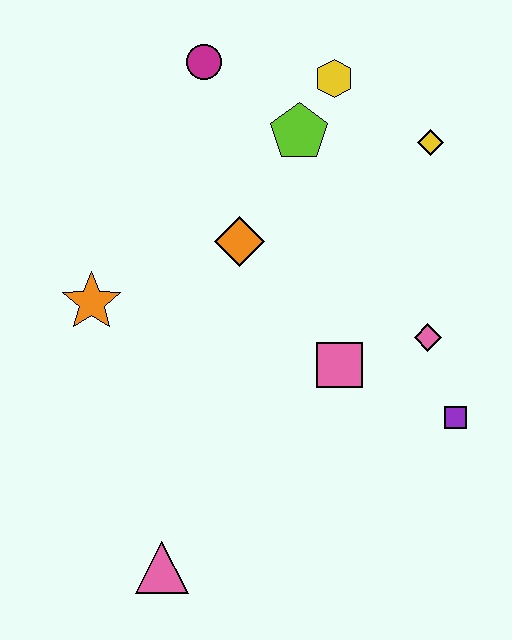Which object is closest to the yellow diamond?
The yellow hexagon is closest to the yellow diamond.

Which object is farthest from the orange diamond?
The pink triangle is farthest from the orange diamond.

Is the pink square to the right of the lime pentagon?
Yes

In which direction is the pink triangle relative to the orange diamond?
The pink triangle is below the orange diamond.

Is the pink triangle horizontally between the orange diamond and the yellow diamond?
No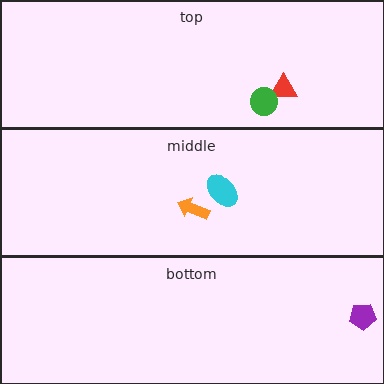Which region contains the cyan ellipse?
The middle region.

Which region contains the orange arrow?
The middle region.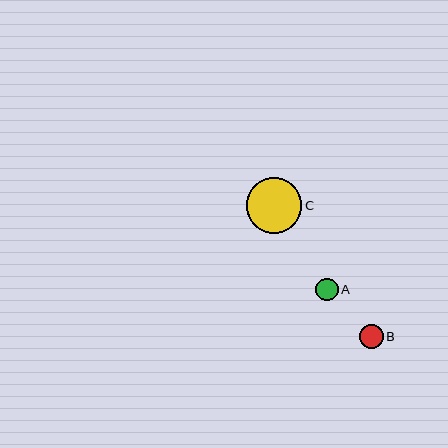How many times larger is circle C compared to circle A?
Circle C is approximately 2.5 times the size of circle A.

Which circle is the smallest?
Circle A is the smallest with a size of approximately 22 pixels.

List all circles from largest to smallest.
From largest to smallest: C, B, A.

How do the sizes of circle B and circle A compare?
Circle B and circle A are approximately the same size.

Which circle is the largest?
Circle C is the largest with a size of approximately 55 pixels.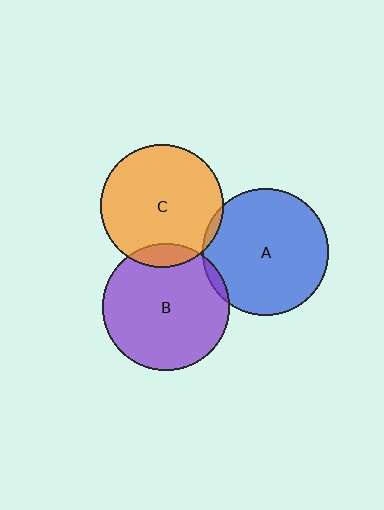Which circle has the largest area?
Circle B (purple).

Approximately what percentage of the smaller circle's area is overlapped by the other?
Approximately 10%.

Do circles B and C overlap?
Yes.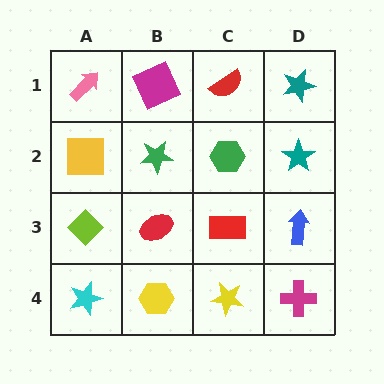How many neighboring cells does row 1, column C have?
3.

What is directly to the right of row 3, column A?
A red ellipse.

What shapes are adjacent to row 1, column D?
A teal star (row 2, column D), a red semicircle (row 1, column C).